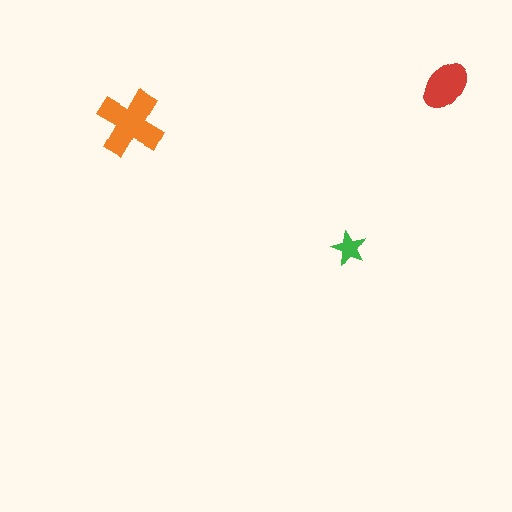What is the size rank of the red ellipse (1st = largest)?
2nd.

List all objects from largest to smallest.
The orange cross, the red ellipse, the green star.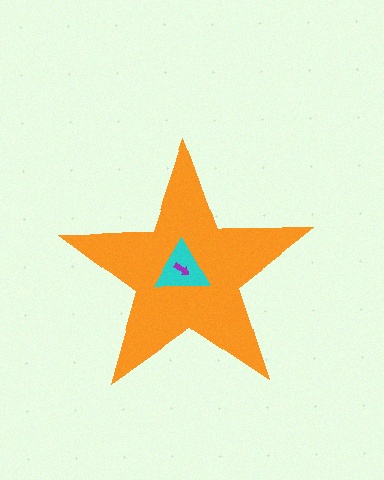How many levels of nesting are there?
3.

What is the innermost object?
The purple arrow.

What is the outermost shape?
The orange star.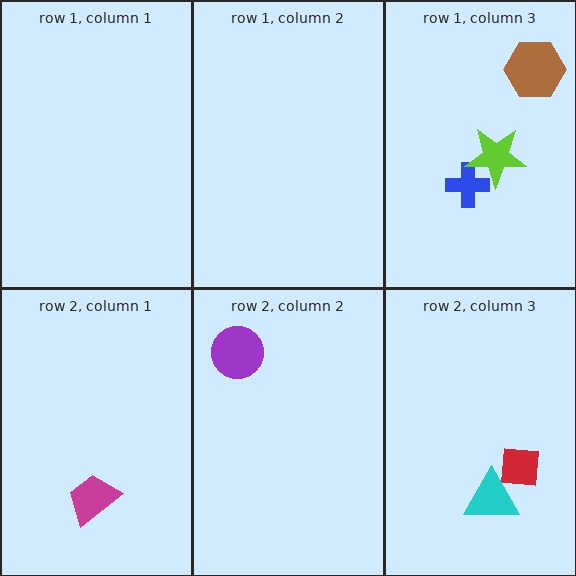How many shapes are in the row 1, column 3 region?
3.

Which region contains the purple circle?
The row 2, column 2 region.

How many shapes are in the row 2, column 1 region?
1.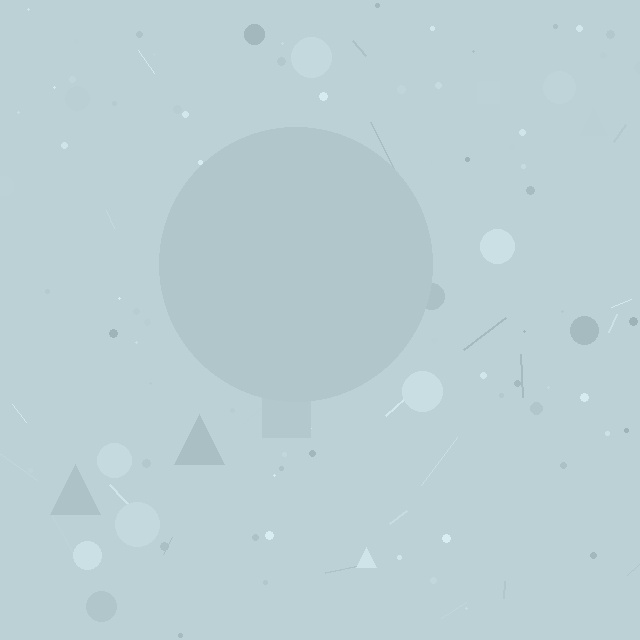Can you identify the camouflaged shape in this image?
The camouflaged shape is a circle.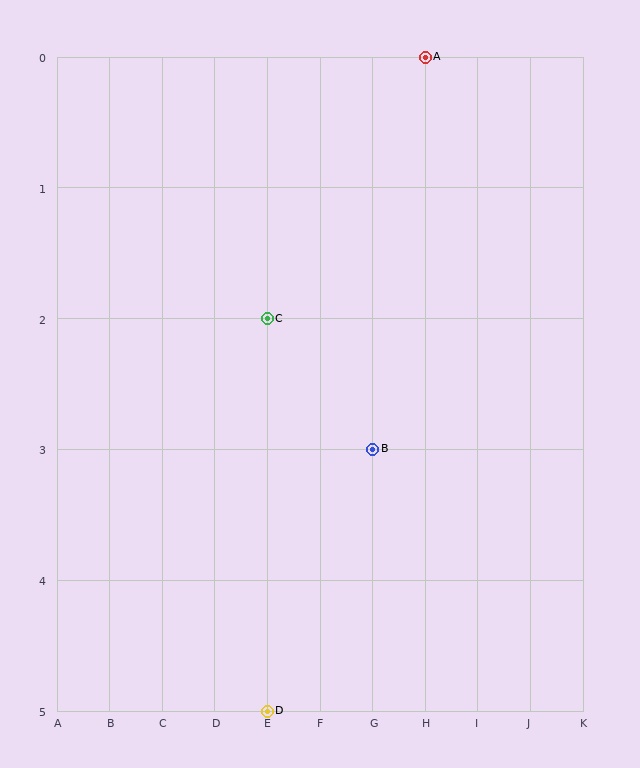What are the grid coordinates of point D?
Point D is at grid coordinates (E, 5).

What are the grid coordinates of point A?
Point A is at grid coordinates (H, 0).